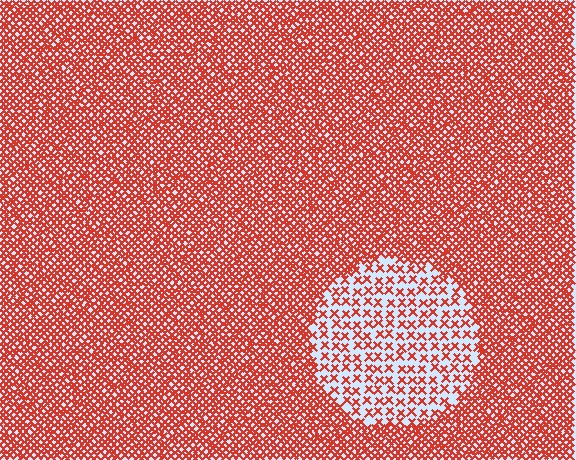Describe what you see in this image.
The image contains small red elements arranged at two different densities. A circle-shaped region is visible where the elements are less densely packed than the surrounding area.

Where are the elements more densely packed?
The elements are more densely packed outside the circle boundary.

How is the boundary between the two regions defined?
The boundary is defined by a change in element density (approximately 2.7x ratio). All elements are the same color, size, and shape.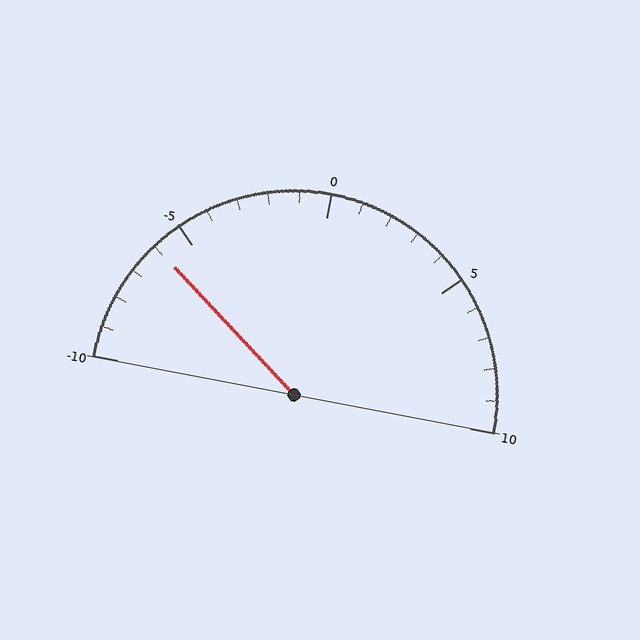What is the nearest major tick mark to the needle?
The nearest major tick mark is -5.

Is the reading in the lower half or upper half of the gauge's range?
The reading is in the lower half of the range (-10 to 10).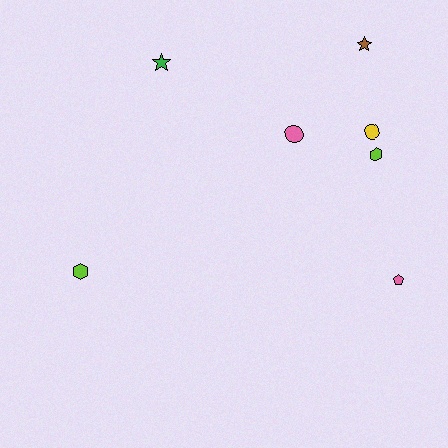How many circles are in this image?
There are 2 circles.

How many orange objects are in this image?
There are no orange objects.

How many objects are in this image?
There are 7 objects.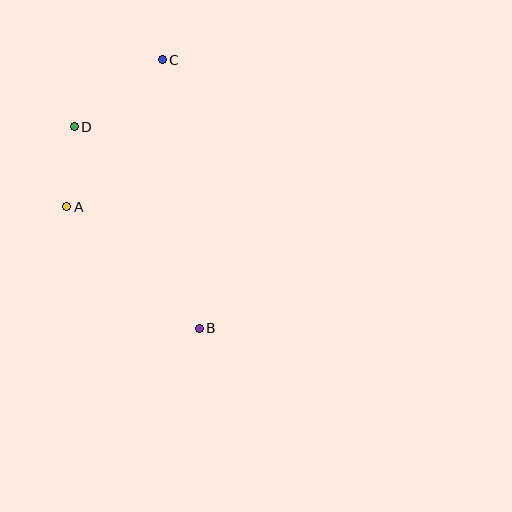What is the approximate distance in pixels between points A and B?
The distance between A and B is approximately 180 pixels.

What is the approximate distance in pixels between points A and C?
The distance between A and C is approximately 175 pixels.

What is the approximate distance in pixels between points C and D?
The distance between C and D is approximately 110 pixels.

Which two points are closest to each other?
Points A and D are closest to each other.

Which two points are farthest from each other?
Points B and C are farthest from each other.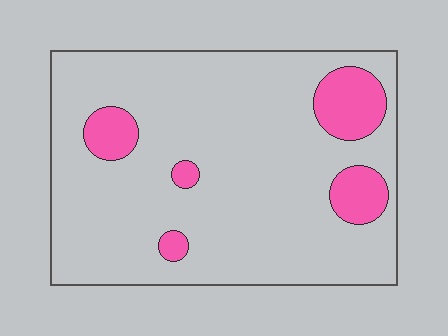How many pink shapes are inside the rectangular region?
5.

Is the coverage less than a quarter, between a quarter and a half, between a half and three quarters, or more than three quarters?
Less than a quarter.